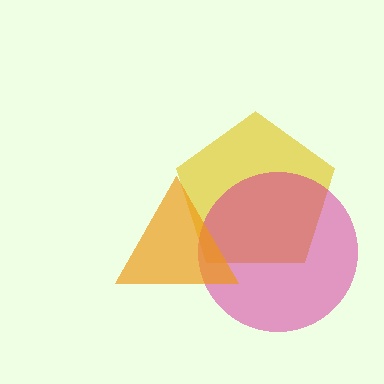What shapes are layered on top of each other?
The layered shapes are: a yellow pentagon, a magenta circle, an orange triangle.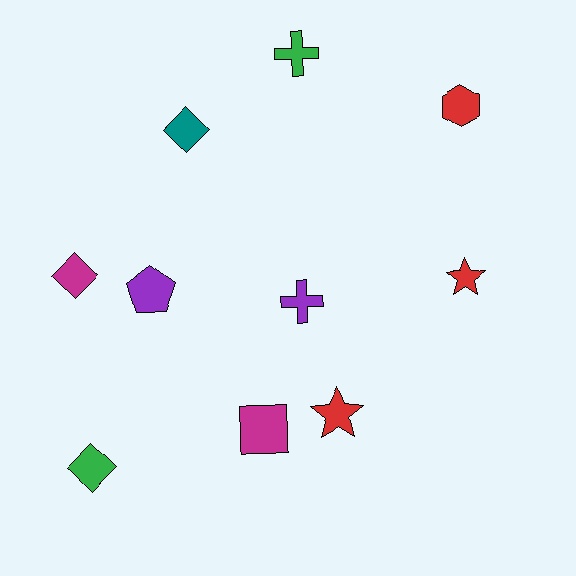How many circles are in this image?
There are no circles.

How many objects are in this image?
There are 10 objects.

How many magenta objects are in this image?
There are 2 magenta objects.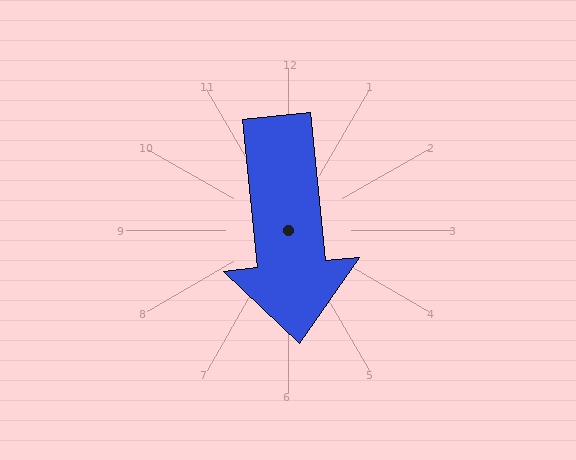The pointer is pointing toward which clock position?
Roughly 6 o'clock.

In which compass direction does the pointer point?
South.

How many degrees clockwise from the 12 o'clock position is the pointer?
Approximately 174 degrees.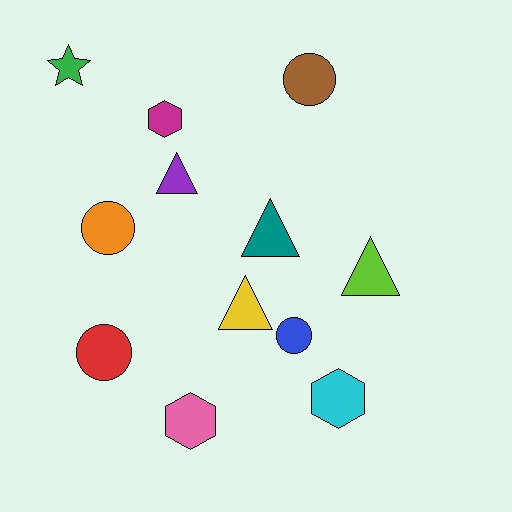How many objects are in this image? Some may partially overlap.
There are 12 objects.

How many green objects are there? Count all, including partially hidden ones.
There is 1 green object.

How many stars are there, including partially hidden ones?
There is 1 star.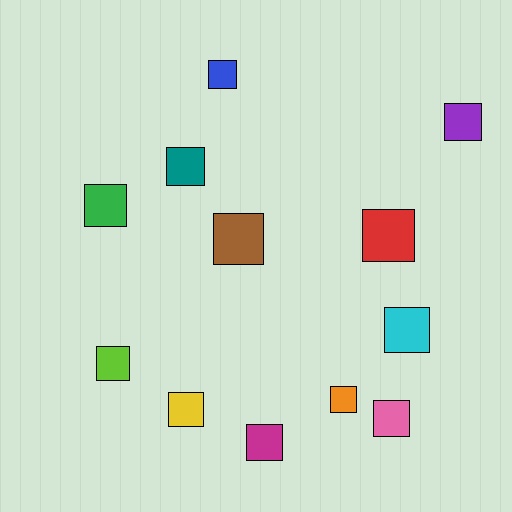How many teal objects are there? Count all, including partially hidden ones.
There is 1 teal object.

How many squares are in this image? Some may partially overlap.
There are 12 squares.